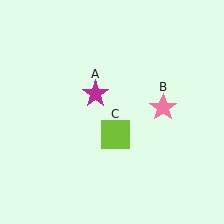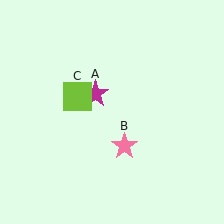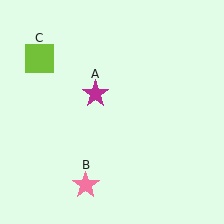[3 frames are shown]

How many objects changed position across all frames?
2 objects changed position: pink star (object B), lime square (object C).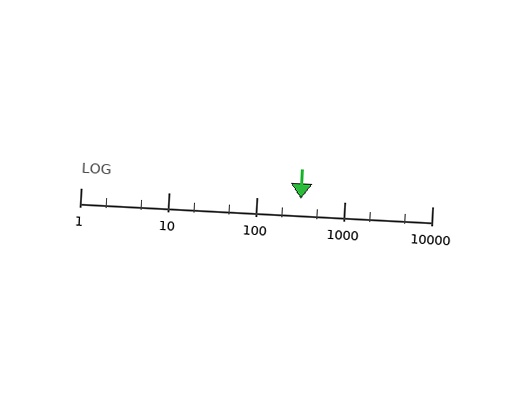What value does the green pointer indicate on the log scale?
The pointer indicates approximately 320.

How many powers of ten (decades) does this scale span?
The scale spans 4 decades, from 1 to 10000.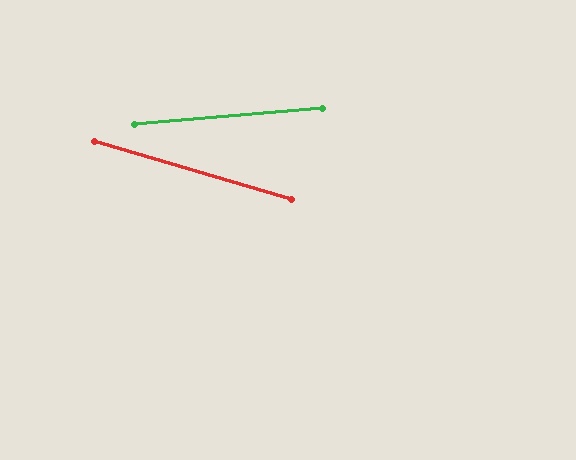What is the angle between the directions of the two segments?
Approximately 21 degrees.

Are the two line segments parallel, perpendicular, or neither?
Neither parallel nor perpendicular — they differ by about 21°.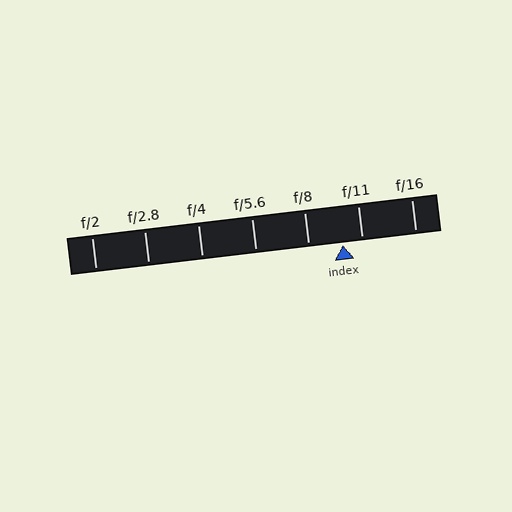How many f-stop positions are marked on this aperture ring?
There are 7 f-stop positions marked.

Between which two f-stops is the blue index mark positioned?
The index mark is between f/8 and f/11.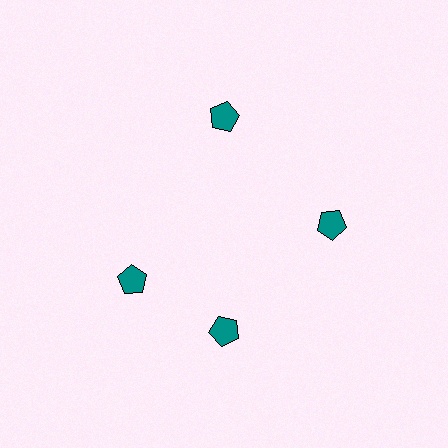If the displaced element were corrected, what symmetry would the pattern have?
It would have 4-fold rotational symmetry — the pattern would map onto itself every 90 degrees.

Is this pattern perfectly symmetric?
No. The 4 teal pentagons are arranged in a ring, but one element near the 9 o'clock position is rotated out of alignment along the ring, breaking the 4-fold rotational symmetry.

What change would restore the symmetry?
The symmetry would be restored by rotating it back into even spacing with its neighbors so that all 4 pentagons sit at equal angles and equal distance from the center.